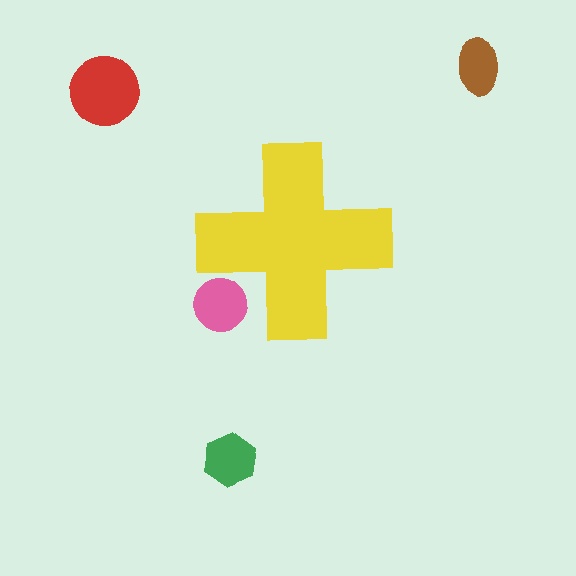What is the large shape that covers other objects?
A yellow cross.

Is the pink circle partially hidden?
Yes, the pink circle is partially hidden behind the yellow cross.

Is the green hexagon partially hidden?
No, the green hexagon is fully visible.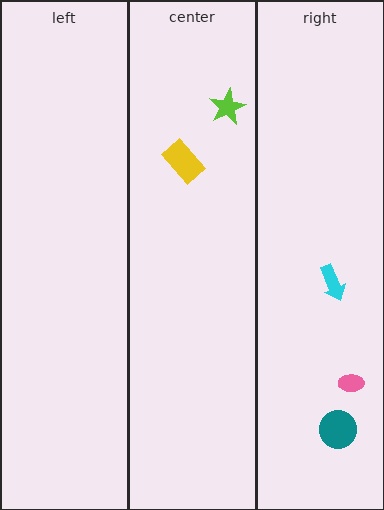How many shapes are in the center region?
2.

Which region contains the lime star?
The center region.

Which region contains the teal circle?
The right region.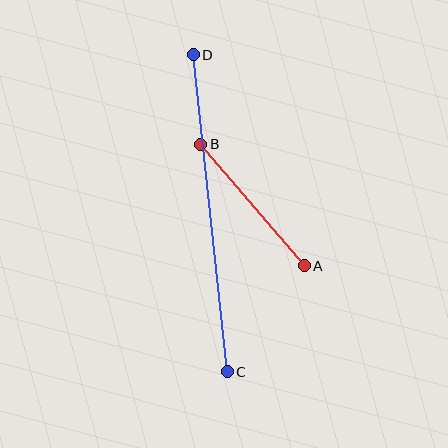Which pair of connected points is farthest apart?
Points C and D are farthest apart.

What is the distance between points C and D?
The distance is approximately 318 pixels.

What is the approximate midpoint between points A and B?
The midpoint is at approximately (253, 205) pixels.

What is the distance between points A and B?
The distance is approximately 159 pixels.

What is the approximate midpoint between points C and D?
The midpoint is at approximately (210, 213) pixels.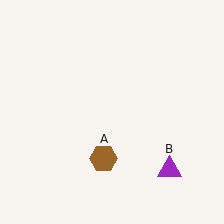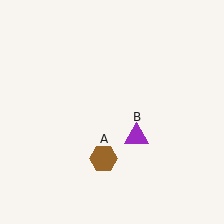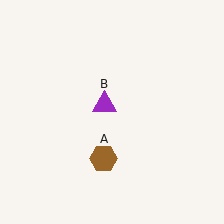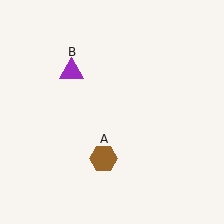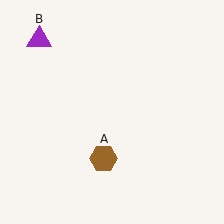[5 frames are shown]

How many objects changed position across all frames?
1 object changed position: purple triangle (object B).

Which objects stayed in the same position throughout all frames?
Brown hexagon (object A) remained stationary.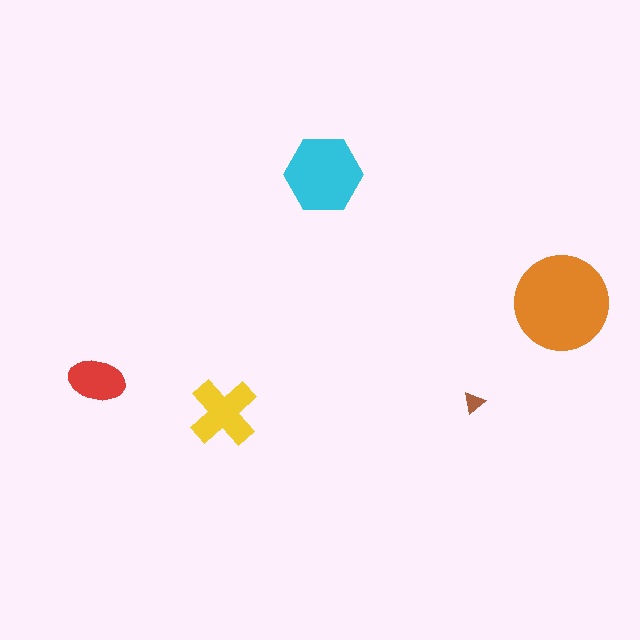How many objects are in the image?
There are 5 objects in the image.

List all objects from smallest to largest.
The brown triangle, the red ellipse, the yellow cross, the cyan hexagon, the orange circle.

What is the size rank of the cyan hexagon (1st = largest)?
2nd.